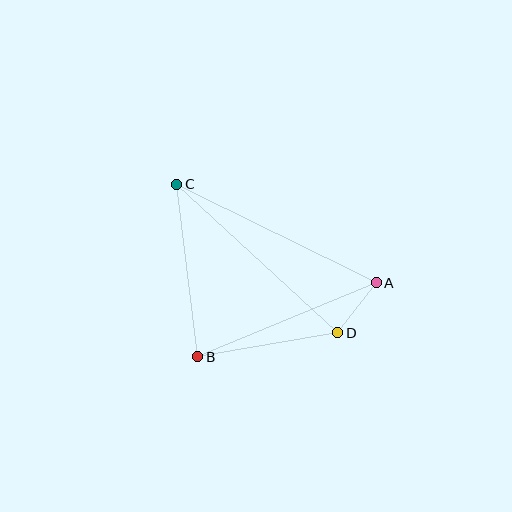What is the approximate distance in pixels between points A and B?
The distance between A and B is approximately 193 pixels.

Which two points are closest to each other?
Points A and D are closest to each other.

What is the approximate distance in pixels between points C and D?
The distance between C and D is approximately 219 pixels.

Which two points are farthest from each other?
Points A and C are farthest from each other.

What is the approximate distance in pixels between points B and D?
The distance between B and D is approximately 142 pixels.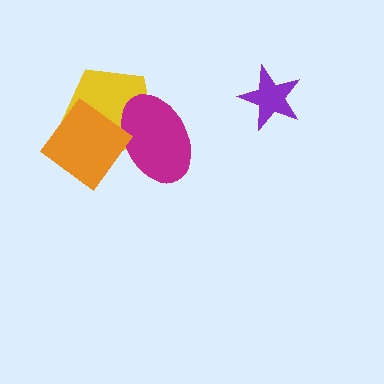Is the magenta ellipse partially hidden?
Yes, it is partially covered by another shape.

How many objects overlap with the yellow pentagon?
2 objects overlap with the yellow pentagon.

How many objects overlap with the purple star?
0 objects overlap with the purple star.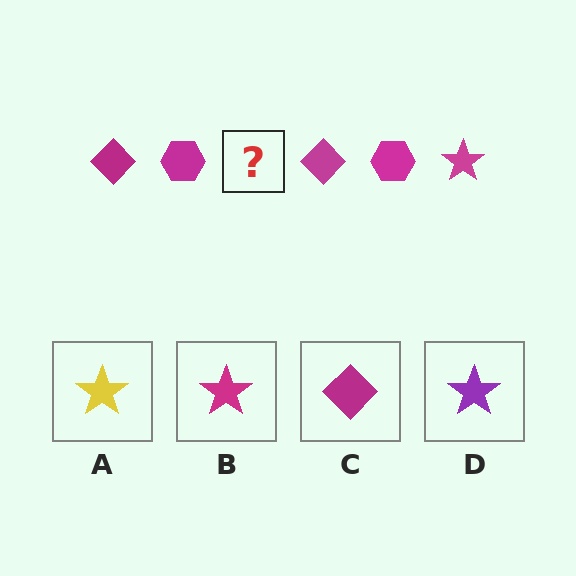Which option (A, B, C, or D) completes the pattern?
B.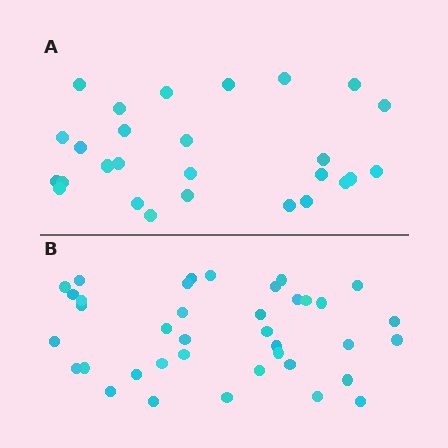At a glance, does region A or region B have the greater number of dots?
Region B (the bottom region) has more dots.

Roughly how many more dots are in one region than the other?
Region B has roughly 12 or so more dots than region A.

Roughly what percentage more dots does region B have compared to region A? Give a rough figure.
About 40% more.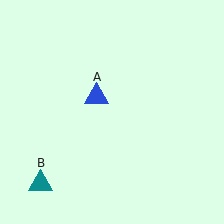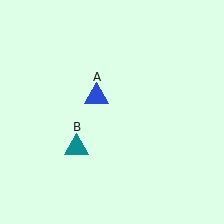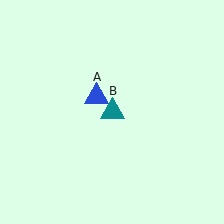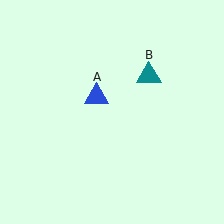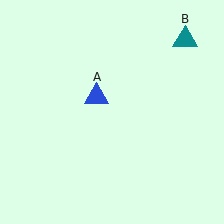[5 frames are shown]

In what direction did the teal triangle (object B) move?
The teal triangle (object B) moved up and to the right.